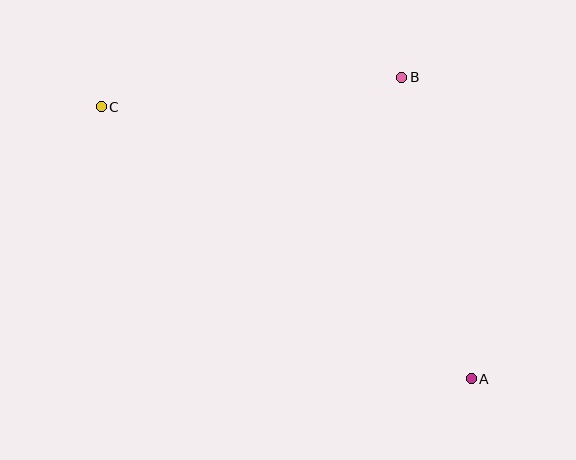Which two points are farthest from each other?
Points A and C are farthest from each other.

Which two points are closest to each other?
Points B and C are closest to each other.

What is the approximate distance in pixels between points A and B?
The distance between A and B is approximately 309 pixels.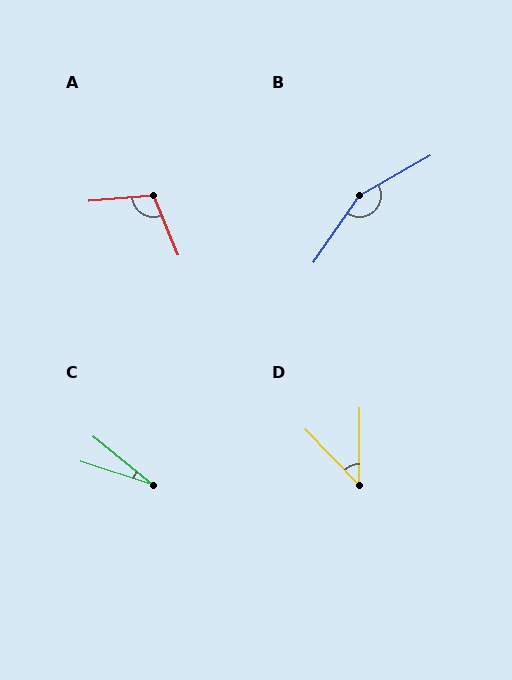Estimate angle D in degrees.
Approximately 44 degrees.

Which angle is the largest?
B, at approximately 154 degrees.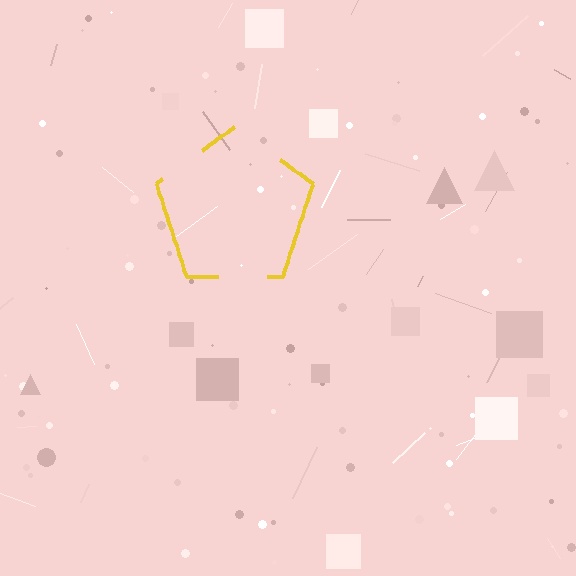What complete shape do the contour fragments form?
The contour fragments form a pentagon.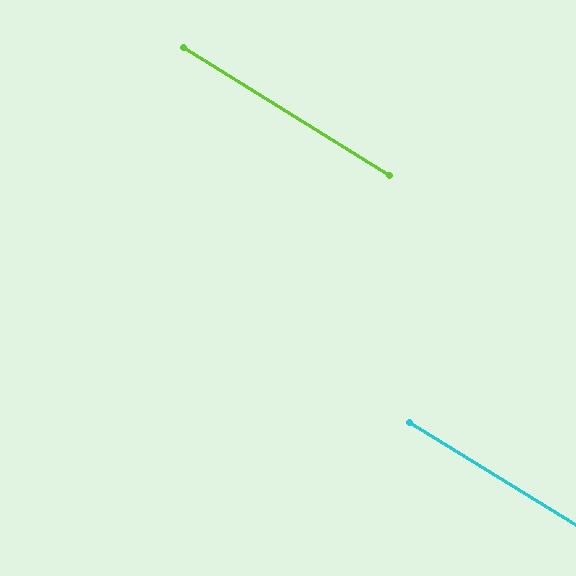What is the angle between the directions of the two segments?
Approximately 0 degrees.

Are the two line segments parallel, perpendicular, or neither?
Parallel — their directions differ by only 0.4°.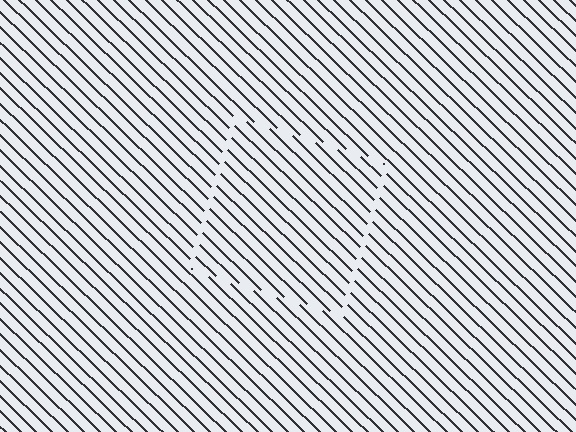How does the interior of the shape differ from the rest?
The interior of the shape contains the same grating, shifted by half a period — the contour is defined by the phase discontinuity where line-ends from the inner and outer gratings abut.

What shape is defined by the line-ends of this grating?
An illusory square. The interior of the shape contains the same grating, shifted by half a period — the contour is defined by the phase discontinuity where line-ends from the inner and outer gratings abut.